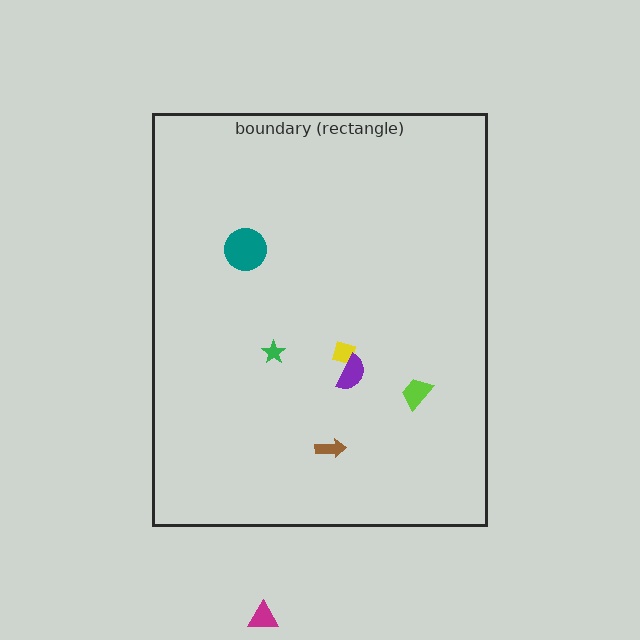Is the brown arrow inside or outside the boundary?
Inside.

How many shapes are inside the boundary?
6 inside, 1 outside.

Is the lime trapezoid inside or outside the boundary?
Inside.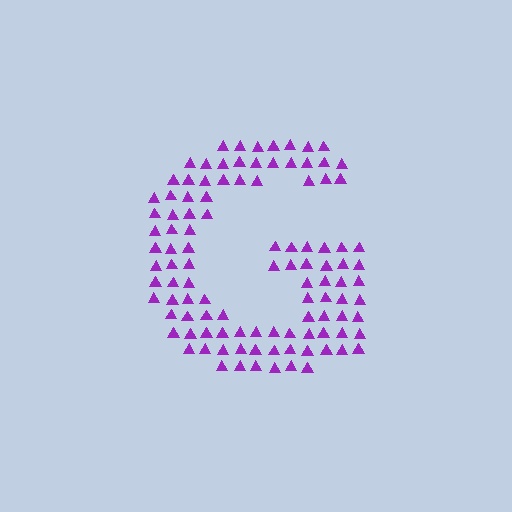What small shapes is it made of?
It is made of small triangles.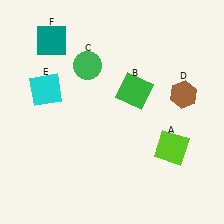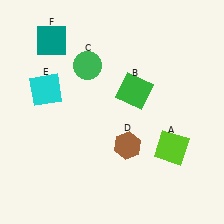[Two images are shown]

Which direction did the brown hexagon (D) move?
The brown hexagon (D) moved left.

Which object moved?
The brown hexagon (D) moved left.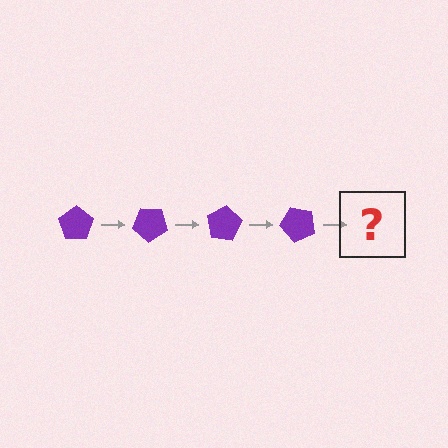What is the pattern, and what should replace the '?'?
The pattern is that the pentagon rotates 40 degrees each step. The '?' should be a purple pentagon rotated 160 degrees.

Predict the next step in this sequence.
The next step is a purple pentagon rotated 160 degrees.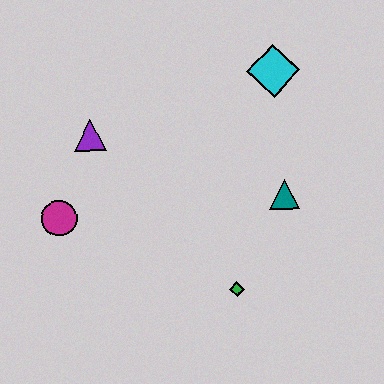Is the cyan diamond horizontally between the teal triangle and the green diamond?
Yes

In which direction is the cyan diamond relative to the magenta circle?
The cyan diamond is to the right of the magenta circle.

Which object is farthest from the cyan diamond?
The magenta circle is farthest from the cyan diamond.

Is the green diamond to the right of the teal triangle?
No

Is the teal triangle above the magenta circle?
Yes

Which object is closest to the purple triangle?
The magenta circle is closest to the purple triangle.